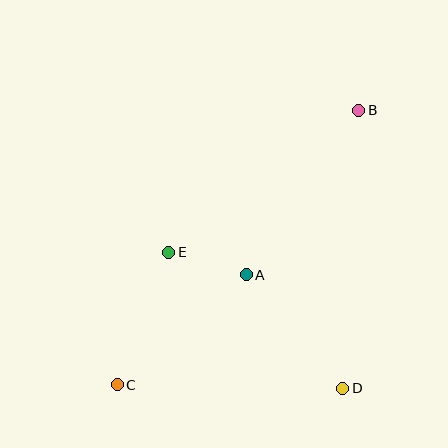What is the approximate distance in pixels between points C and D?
The distance between C and D is approximately 226 pixels.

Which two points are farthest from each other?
Points B and C are farthest from each other.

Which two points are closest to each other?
Points A and E are closest to each other.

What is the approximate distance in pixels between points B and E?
The distance between B and E is approximately 237 pixels.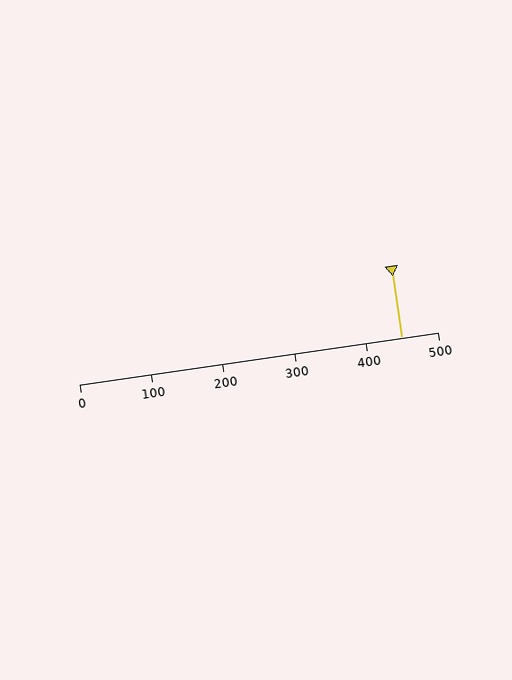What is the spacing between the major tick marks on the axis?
The major ticks are spaced 100 apart.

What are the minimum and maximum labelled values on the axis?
The axis runs from 0 to 500.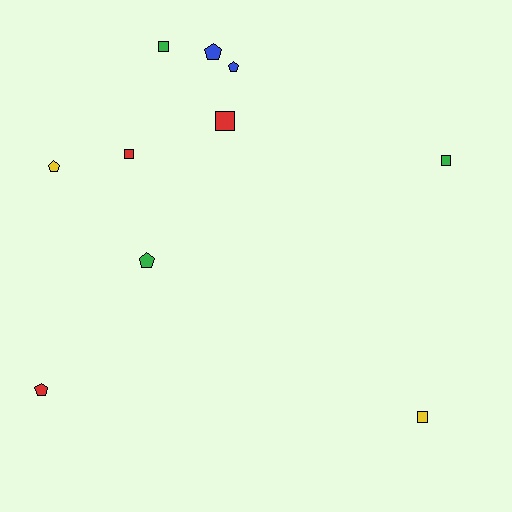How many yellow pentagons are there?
There is 1 yellow pentagon.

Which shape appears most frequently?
Square, with 5 objects.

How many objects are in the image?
There are 10 objects.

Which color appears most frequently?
Green, with 3 objects.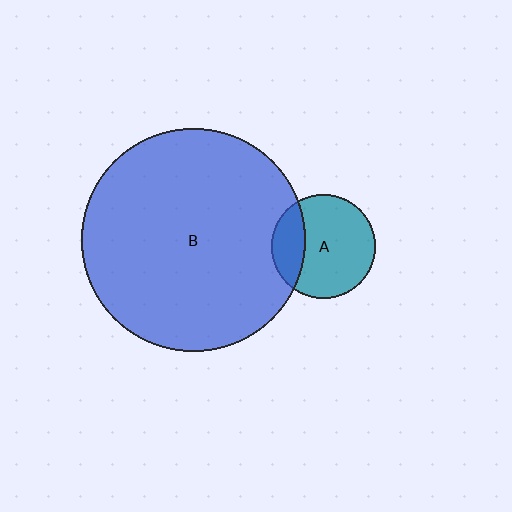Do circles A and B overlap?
Yes.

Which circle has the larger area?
Circle B (blue).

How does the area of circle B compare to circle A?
Approximately 4.6 times.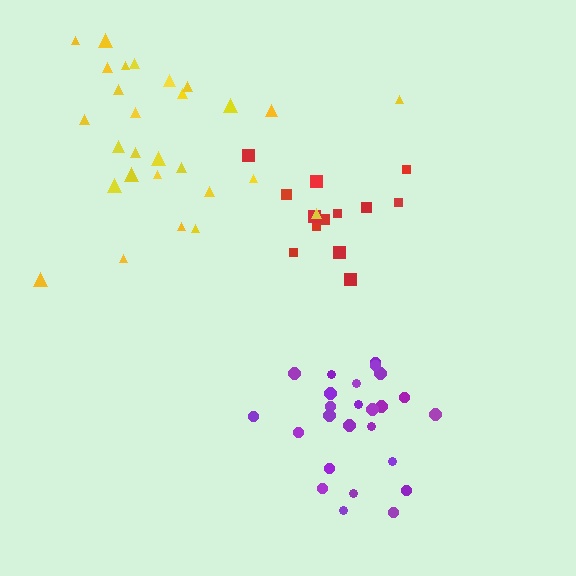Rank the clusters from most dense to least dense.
purple, red, yellow.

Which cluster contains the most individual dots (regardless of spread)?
Yellow (29).